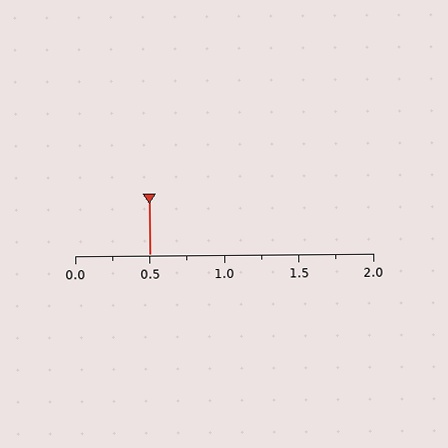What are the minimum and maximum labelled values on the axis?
The axis runs from 0.0 to 2.0.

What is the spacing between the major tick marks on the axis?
The major ticks are spaced 0.5 apart.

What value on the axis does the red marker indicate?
The marker indicates approximately 0.5.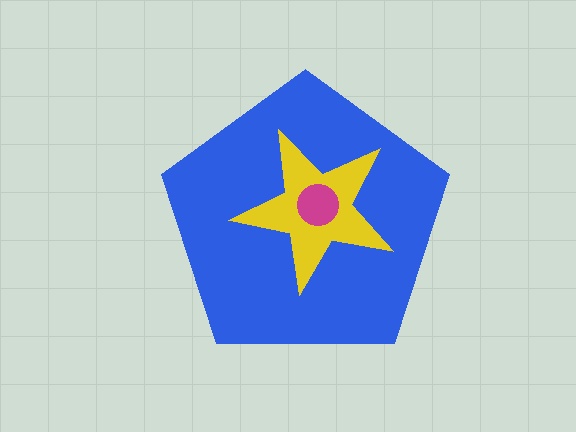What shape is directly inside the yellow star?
The magenta circle.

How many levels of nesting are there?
3.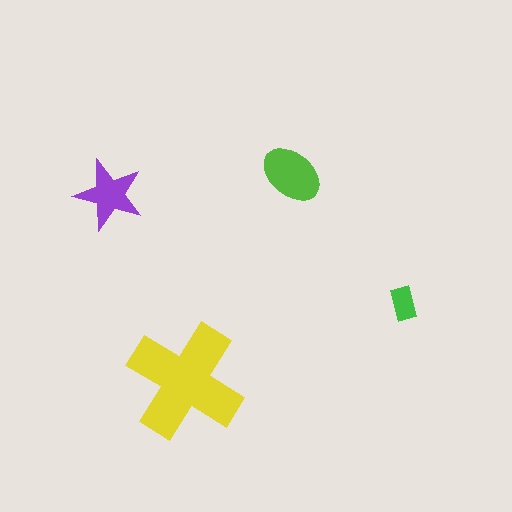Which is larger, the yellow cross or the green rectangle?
The yellow cross.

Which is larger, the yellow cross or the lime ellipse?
The yellow cross.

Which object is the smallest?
The green rectangle.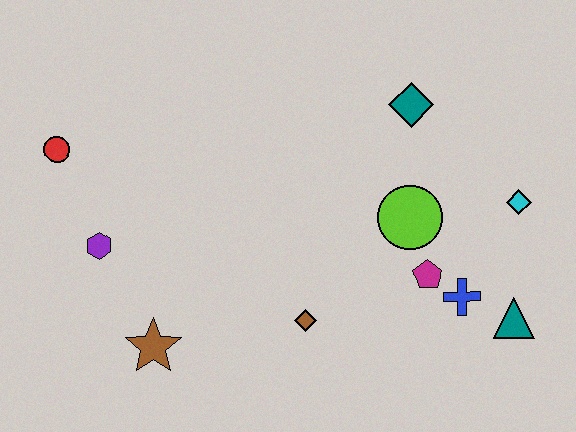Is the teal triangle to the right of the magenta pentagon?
Yes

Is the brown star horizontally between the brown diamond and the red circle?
Yes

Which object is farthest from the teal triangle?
The red circle is farthest from the teal triangle.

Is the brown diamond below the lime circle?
Yes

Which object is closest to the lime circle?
The magenta pentagon is closest to the lime circle.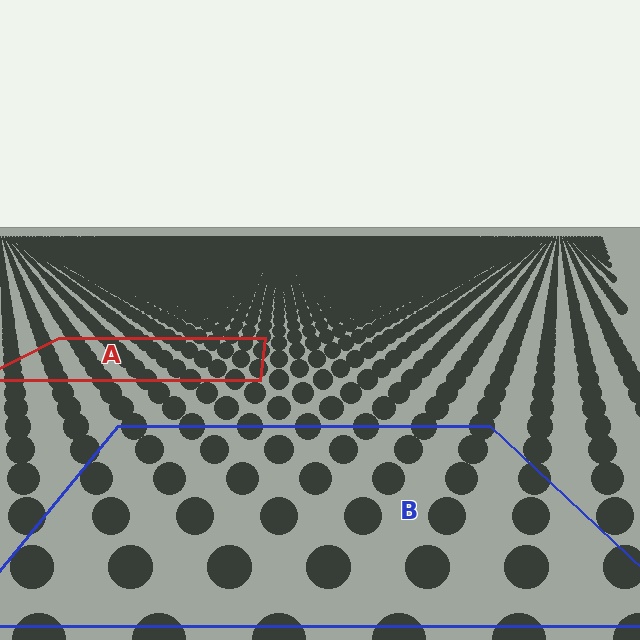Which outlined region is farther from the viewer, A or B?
Region A is farther from the viewer — the texture elements inside it appear smaller and more densely packed.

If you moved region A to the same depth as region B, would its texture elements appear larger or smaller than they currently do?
They would appear larger. At a closer depth, the same texture elements are projected at a bigger on-screen size.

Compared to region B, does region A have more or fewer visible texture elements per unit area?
Region A has more texture elements per unit area — they are packed more densely because it is farther away.